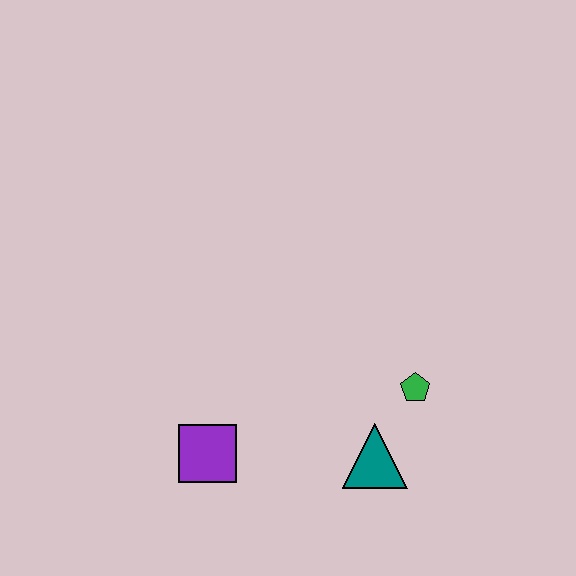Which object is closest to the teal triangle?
The green pentagon is closest to the teal triangle.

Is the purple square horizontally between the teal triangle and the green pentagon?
No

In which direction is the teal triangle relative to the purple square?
The teal triangle is to the right of the purple square.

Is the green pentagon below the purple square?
No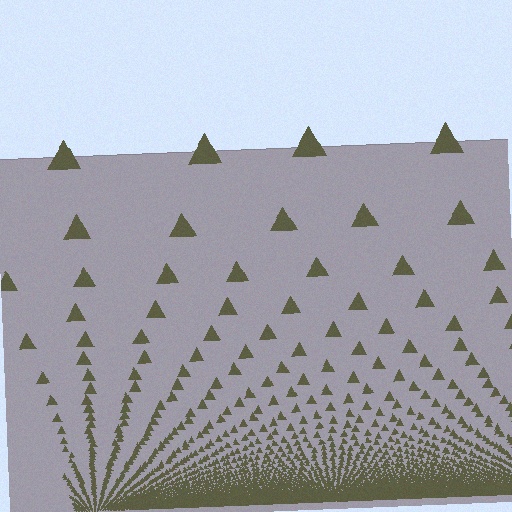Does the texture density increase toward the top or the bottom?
Density increases toward the bottom.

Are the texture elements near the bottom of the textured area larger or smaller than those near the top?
Smaller. The gradient is inverted — elements near the bottom are smaller and denser.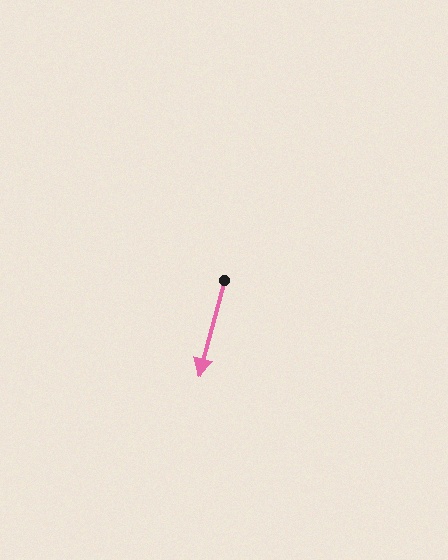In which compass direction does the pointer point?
South.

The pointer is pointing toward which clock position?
Roughly 6 o'clock.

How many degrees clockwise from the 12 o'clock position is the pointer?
Approximately 195 degrees.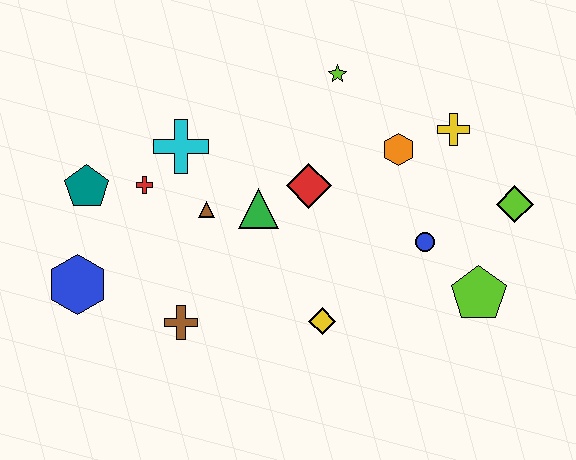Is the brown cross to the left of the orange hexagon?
Yes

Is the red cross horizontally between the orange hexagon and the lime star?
No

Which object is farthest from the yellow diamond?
The teal pentagon is farthest from the yellow diamond.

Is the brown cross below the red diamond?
Yes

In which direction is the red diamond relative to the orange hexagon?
The red diamond is to the left of the orange hexagon.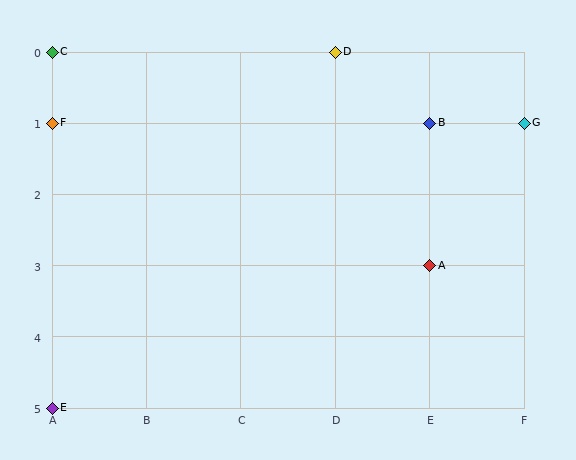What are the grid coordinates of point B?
Point B is at grid coordinates (E, 1).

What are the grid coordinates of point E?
Point E is at grid coordinates (A, 5).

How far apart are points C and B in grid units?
Points C and B are 4 columns and 1 row apart (about 4.1 grid units diagonally).